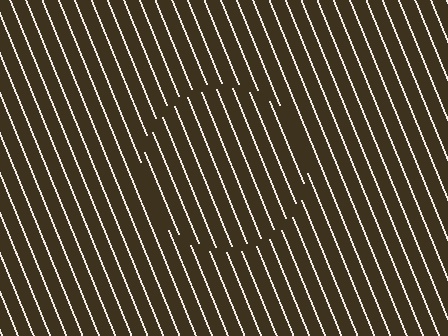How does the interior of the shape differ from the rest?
The interior of the shape contains the same grating, shifted by half a period — the contour is defined by the phase discontinuity where line-ends from the inner and outer gratings abut.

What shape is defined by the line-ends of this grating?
An illusory circle. The interior of the shape contains the same grating, shifted by half a period — the contour is defined by the phase discontinuity where line-ends from the inner and outer gratings abut.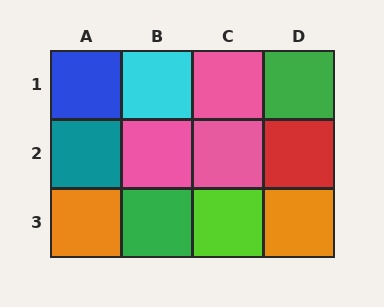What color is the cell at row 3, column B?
Green.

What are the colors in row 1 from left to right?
Blue, cyan, pink, green.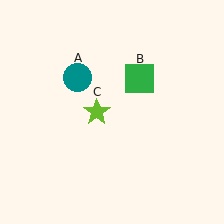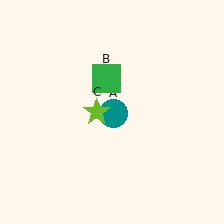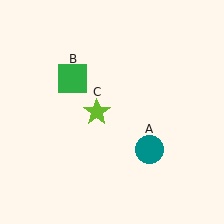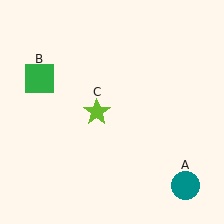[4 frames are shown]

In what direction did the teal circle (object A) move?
The teal circle (object A) moved down and to the right.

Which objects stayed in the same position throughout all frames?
Lime star (object C) remained stationary.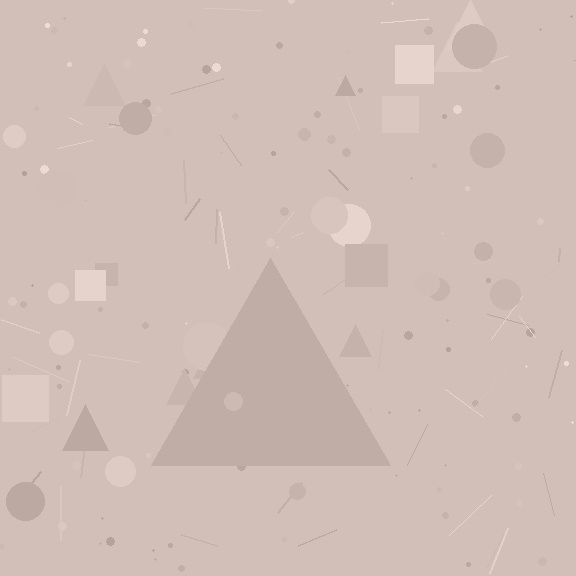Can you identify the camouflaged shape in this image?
The camouflaged shape is a triangle.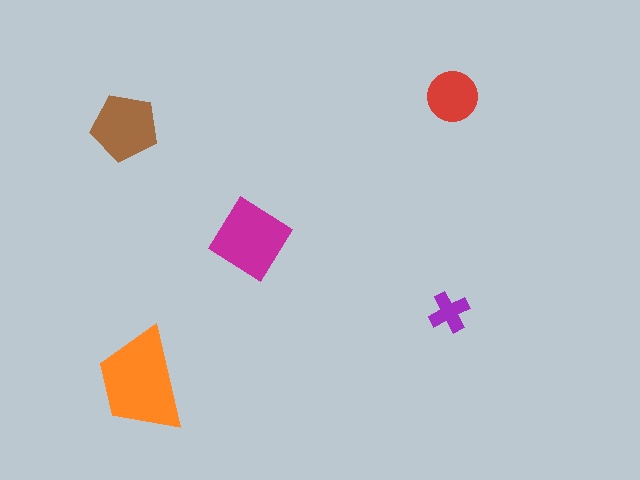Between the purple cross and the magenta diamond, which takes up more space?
The magenta diamond.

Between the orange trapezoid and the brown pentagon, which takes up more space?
The orange trapezoid.